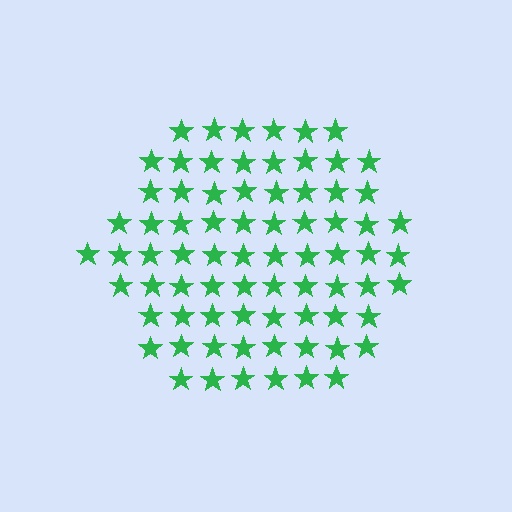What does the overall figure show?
The overall figure shows a hexagon.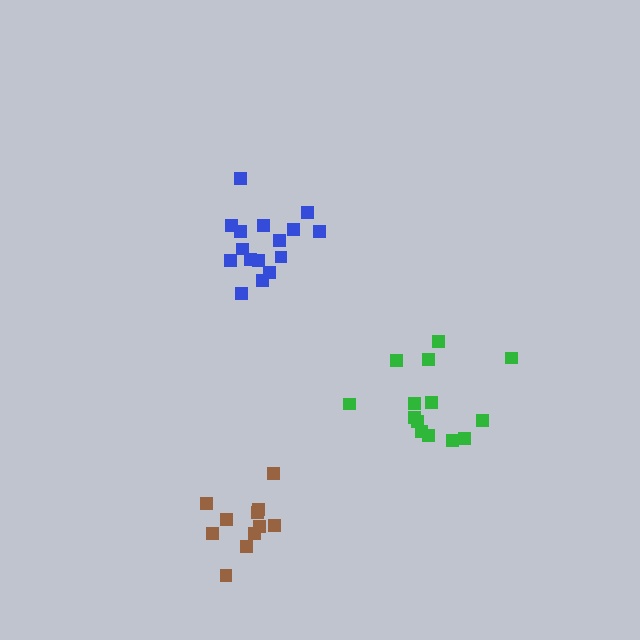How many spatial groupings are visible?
There are 3 spatial groupings.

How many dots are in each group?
Group 1: 11 dots, Group 2: 14 dots, Group 3: 16 dots (41 total).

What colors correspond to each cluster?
The clusters are colored: brown, green, blue.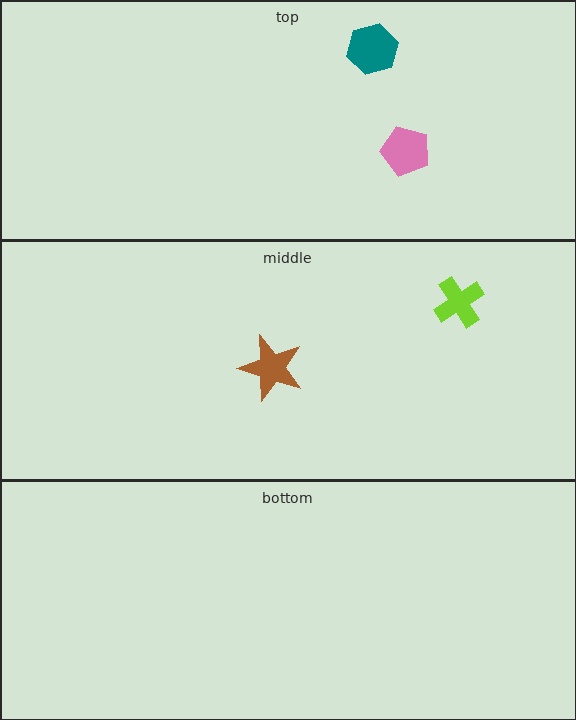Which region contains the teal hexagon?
The top region.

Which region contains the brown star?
The middle region.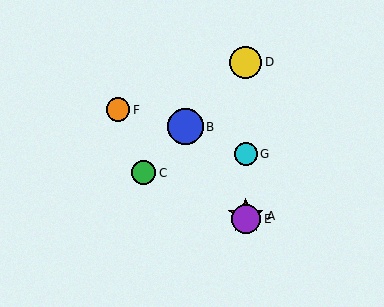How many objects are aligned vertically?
4 objects (A, D, E, G) are aligned vertically.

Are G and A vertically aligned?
Yes, both are at x≈246.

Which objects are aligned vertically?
Objects A, D, E, G are aligned vertically.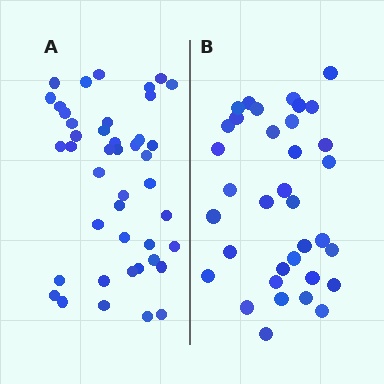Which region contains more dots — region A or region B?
Region A (the left region) has more dots.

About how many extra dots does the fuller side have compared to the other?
Region A has roughly 8 or so more dots than region B.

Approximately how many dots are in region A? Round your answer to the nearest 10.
About 40 dots. (The exact count is 43, which rounds to 40.)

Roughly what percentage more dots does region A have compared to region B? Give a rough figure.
About 25% more.